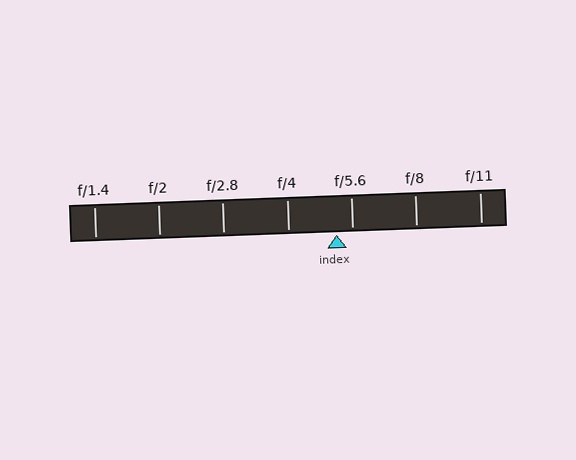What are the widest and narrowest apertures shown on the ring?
The widest aperture shown is f/1.4 and the narrowest is f/11.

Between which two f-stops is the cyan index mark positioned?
The index mark is between f/4 and f/5.6.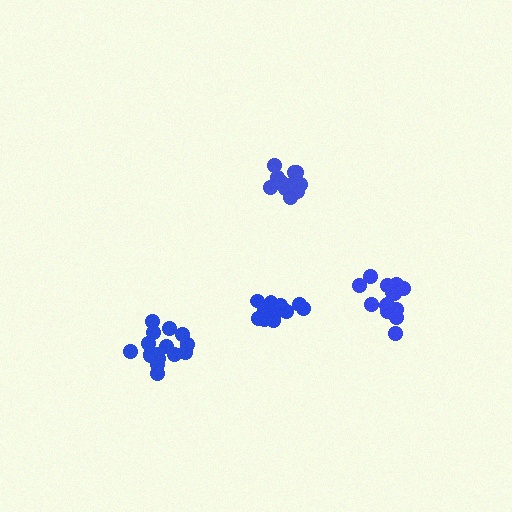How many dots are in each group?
Group 1: 12 dots, Group 2: 17 dots, Group 3: 16 dots, Group 4: 17 dots (62 total).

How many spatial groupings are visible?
There are 4 spatial groupings.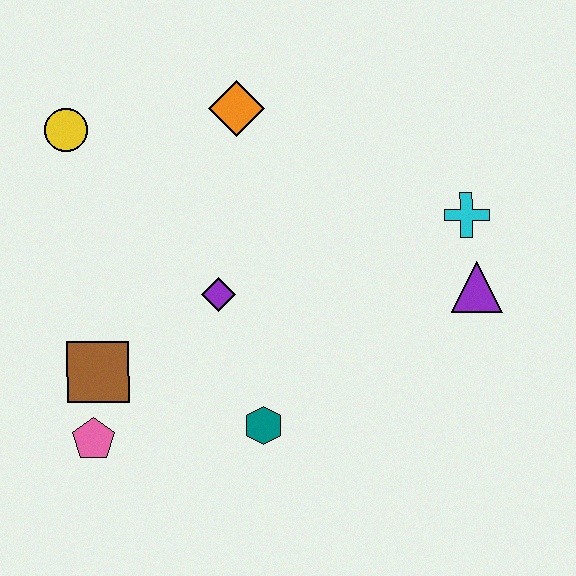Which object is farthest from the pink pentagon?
The cyan cross is farthest from the pink pentagon.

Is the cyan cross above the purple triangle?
Yes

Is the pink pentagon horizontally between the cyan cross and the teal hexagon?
No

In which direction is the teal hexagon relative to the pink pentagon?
The teal hexagon is to the right of the pink pentagon.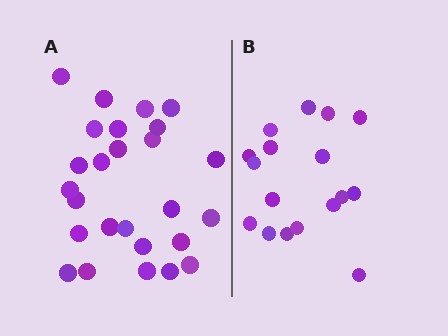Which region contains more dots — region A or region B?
Region A (the left region) has more dots.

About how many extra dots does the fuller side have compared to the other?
Region A has roughly 8 or so more dots than region B.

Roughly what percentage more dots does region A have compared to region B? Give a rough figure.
About 55% more.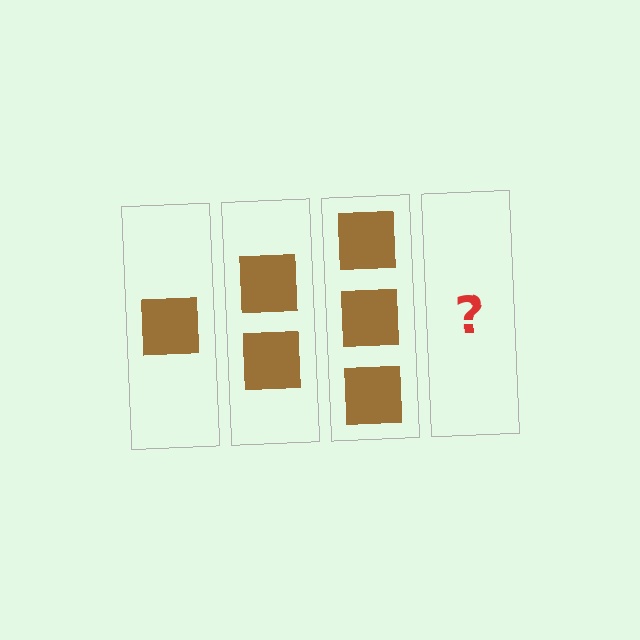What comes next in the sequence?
The next element should be 4 squares.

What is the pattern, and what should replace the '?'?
The pattern is that each step adds one more square. The '?' should be 4 squares.